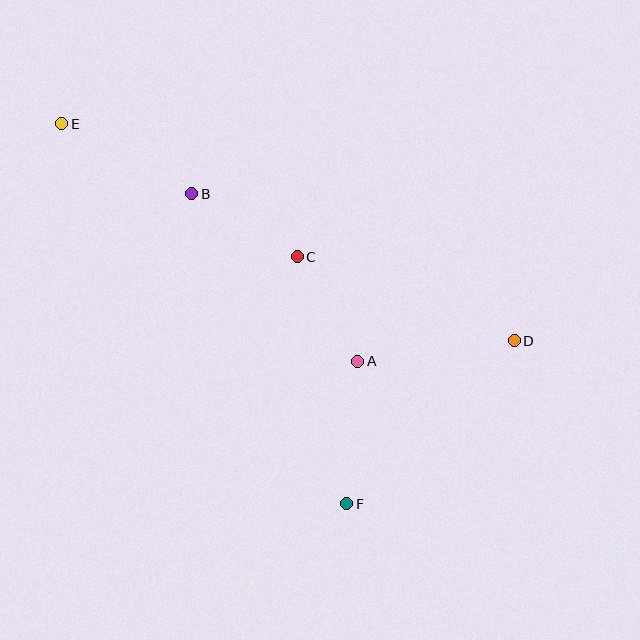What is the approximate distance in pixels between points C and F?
The distance between C and F is approximately 252 pixels.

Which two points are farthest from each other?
Points D and E are farthest from each other.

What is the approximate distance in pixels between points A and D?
The distance between A and D is approximately 158 pixels.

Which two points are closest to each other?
Points A and C are closest to each other.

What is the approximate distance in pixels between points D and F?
The distance between D and F is approximately 234 pixels.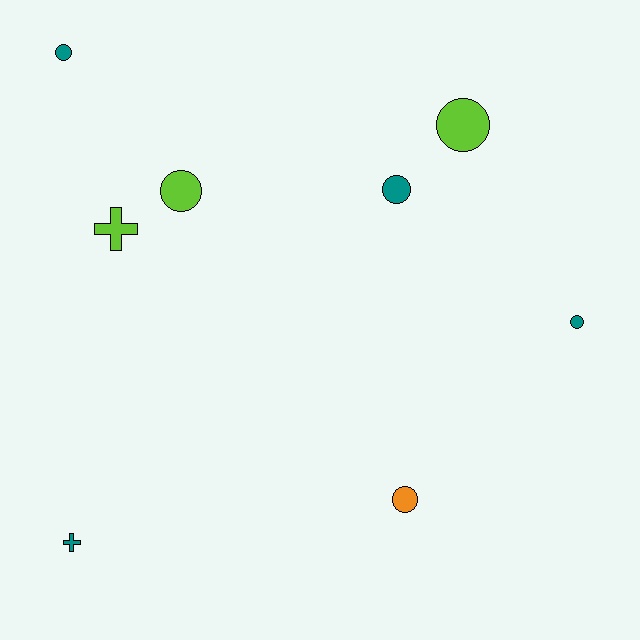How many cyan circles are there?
There are no cyan circles.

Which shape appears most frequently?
Circle, with 6 objects.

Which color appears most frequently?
Teal, with 4 objects.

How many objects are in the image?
There are 8 objects.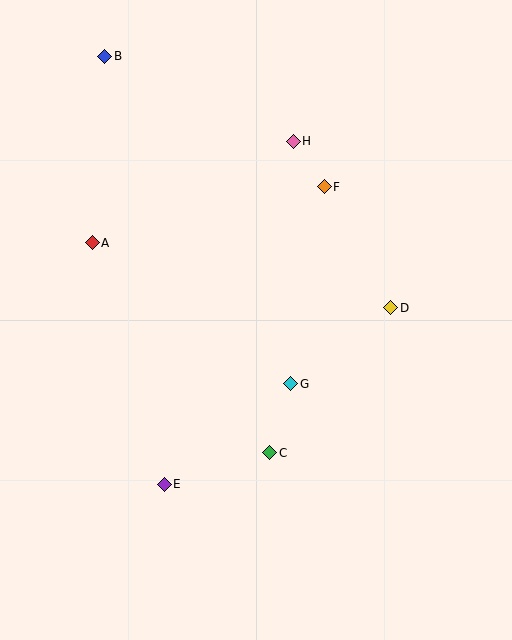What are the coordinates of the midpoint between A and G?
The midpoint between A and G is at (191, 313).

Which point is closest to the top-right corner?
Point H is closest to the top-right corner.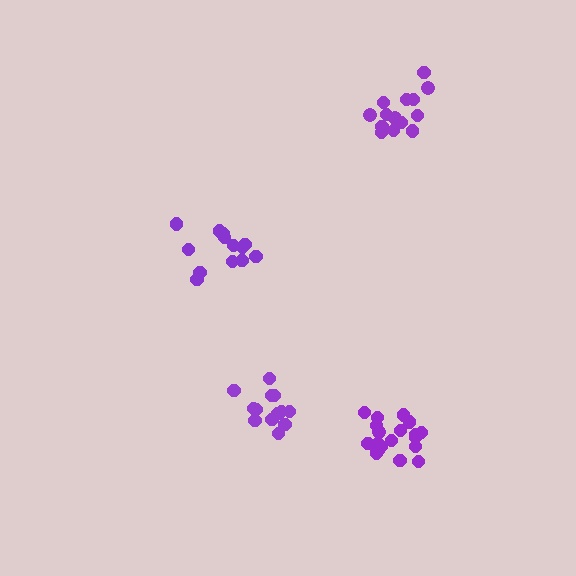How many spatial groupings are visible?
There are 4 spatial groupings.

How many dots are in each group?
Group 1: 19 dots, Group 2: 14 dots, Group 3: 13 dots, Group 4: 14 dots (60 total).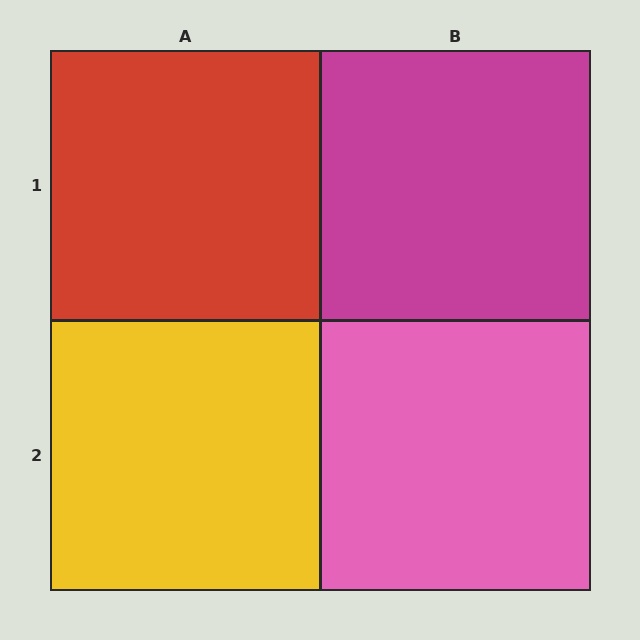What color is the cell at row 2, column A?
Yellow.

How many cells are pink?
1 cell is pink.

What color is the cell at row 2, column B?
Pink.